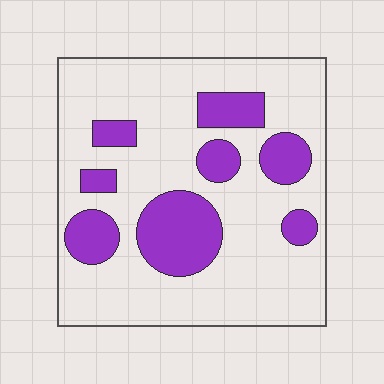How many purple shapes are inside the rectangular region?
8.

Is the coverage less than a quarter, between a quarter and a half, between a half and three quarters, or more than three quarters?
Less than a quarter.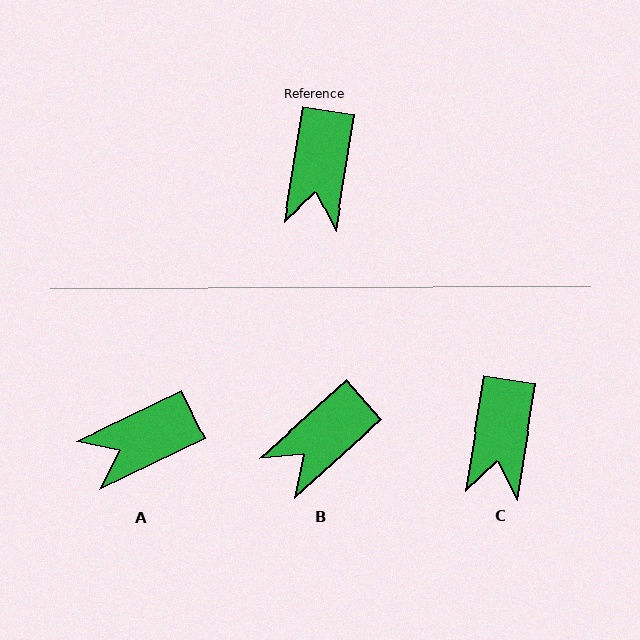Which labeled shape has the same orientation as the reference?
C.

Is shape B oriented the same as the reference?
No, it is off by about 39 degrees.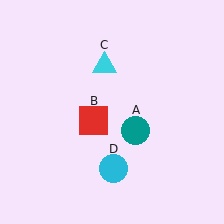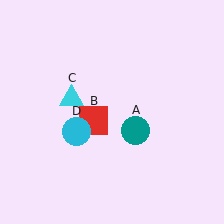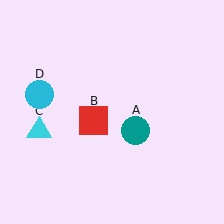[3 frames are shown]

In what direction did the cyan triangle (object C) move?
The cyan triangle (object C) moved down and to the left.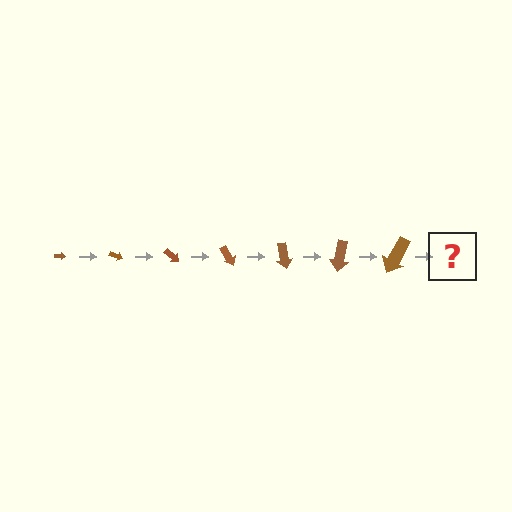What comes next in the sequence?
The next element should be an arrow, larger than the previous one and rotated 140 degrees from the start.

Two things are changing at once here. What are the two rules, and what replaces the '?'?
The two rules are that the arrow grows larger each step and it rotates 20 degrees each step. The '?' should be an arrow, larger than the previous one and rotated 140 degrees from the start.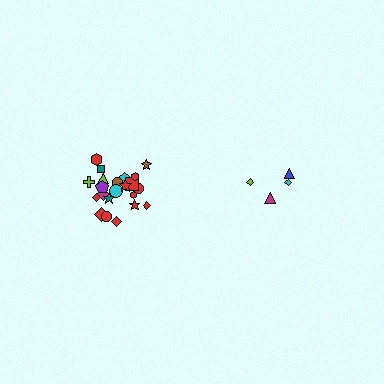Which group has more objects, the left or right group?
The left group.